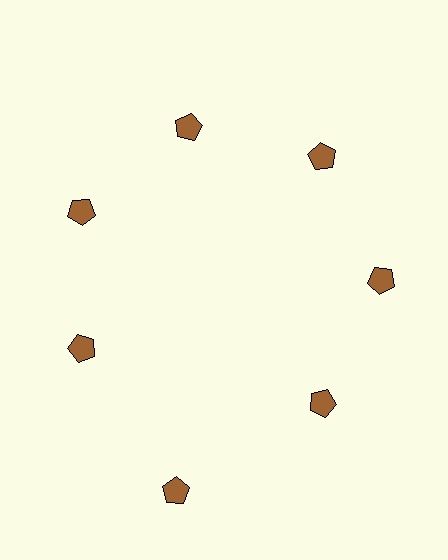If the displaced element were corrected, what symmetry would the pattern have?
It would have 7-fold rotational symmetry — the pattern would map onto itself every 51 degrees.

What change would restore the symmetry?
The symmetry would be restored by moving it inward, back onto the ring so that all 7 pentagons sit at equal angles and equal distance from the center.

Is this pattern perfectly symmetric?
No. The 7 brown pentagons are arranged in a ring, but one element near the 6 o'clock position is pushed outward from the center, breaking the 7-fold rotational symmetry.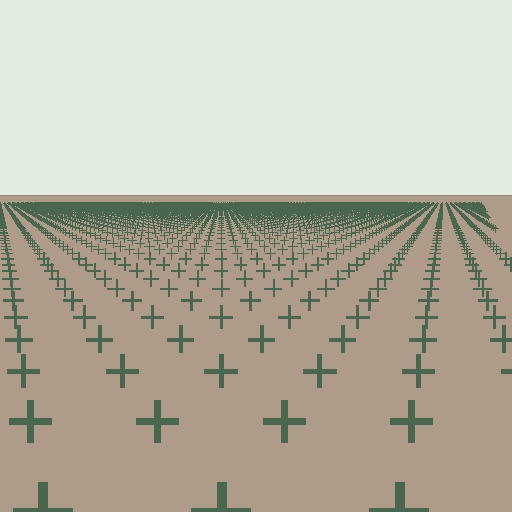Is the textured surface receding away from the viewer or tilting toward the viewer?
The surface is receding away from the viewer. Texture elements get smaller and denser toward the top.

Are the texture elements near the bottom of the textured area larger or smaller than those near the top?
Larger. Near the bottom, elements are closer to the viewer and appear at a bigger on-screen size.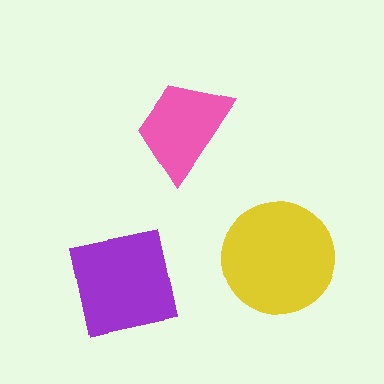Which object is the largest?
The yellow circle.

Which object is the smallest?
The pink trapezoid.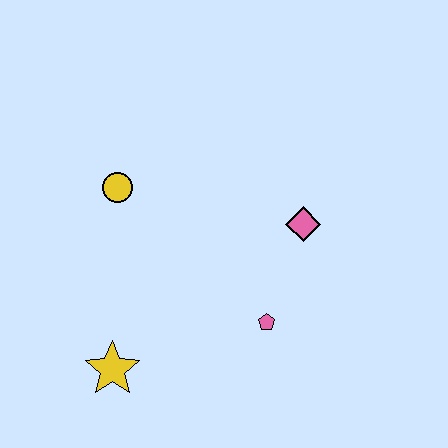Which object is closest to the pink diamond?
The pink pentagon is closest to the pink diamond.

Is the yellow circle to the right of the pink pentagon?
No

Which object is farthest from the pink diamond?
The yellow star is farthest from the pink diamond.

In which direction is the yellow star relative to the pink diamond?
The yellow star is to the left of the pink diamond.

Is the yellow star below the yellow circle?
Yes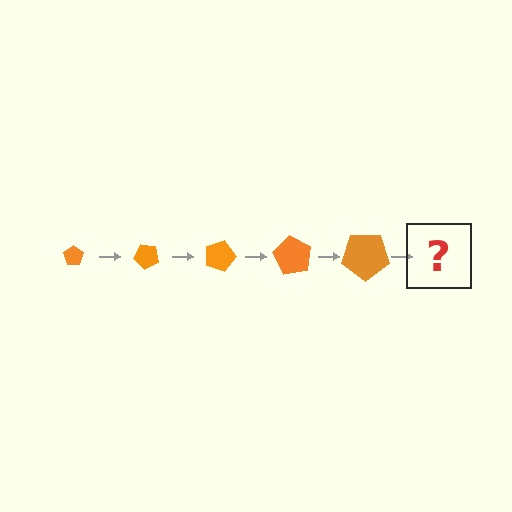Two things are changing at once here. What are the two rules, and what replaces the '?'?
The two rules are that the pentagon grows larger each step and it rotates 45 degrees each step. The '?' should be a pentagon, larger than the previous one and rotated 225 degrees from the start.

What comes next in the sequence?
The next element should be a pentagon, larger than the previous one and rotated 225 degrees from the start.